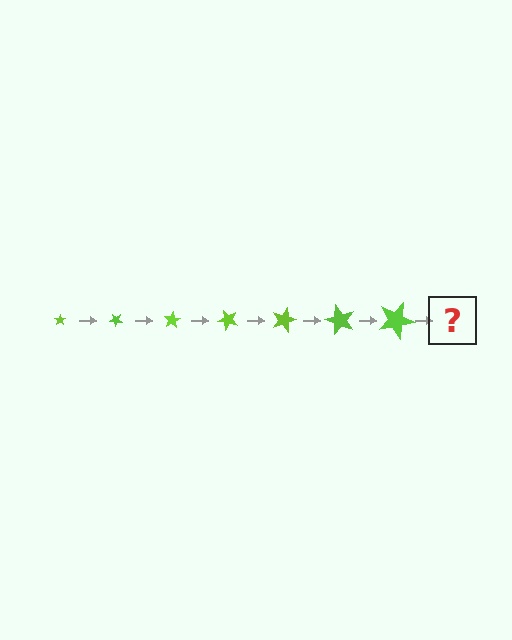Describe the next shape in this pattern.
It should be a star, larger than the previous one and rotated 280 degrees from the start.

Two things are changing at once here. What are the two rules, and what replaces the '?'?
The two rules are that the star grows larger each step and it rotates 40 degrees each step. The '?' should be a star, larger than the previous one and rotated 280 degrees from the start.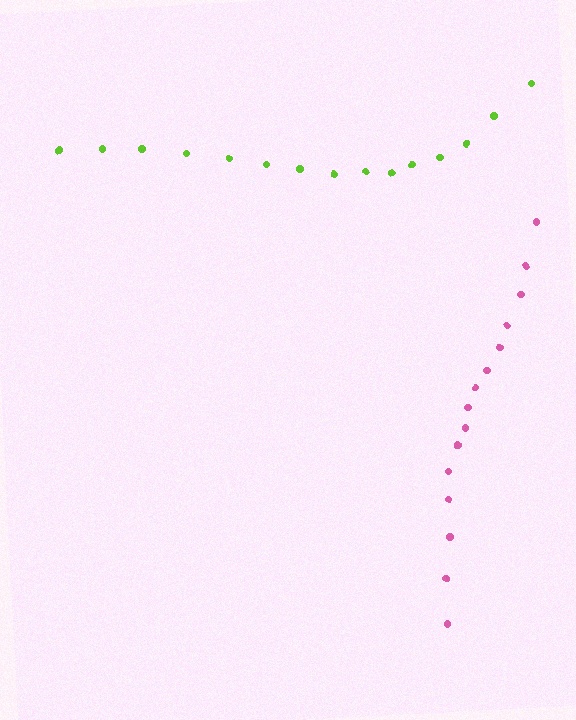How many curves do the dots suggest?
There are 2 distinct paths.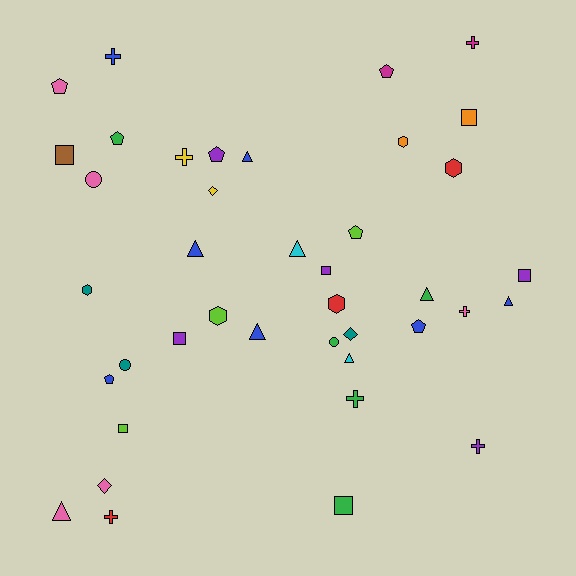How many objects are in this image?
There are 40 objects.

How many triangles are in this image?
There are 8 triangles.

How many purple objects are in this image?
There are 5 purple objects.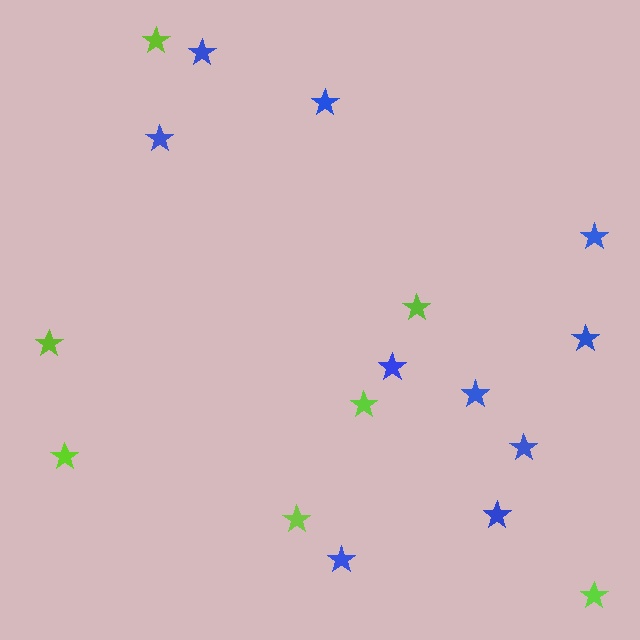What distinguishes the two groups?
There are 2 groups: one group of lime stars (7) and one group of blue stars (10).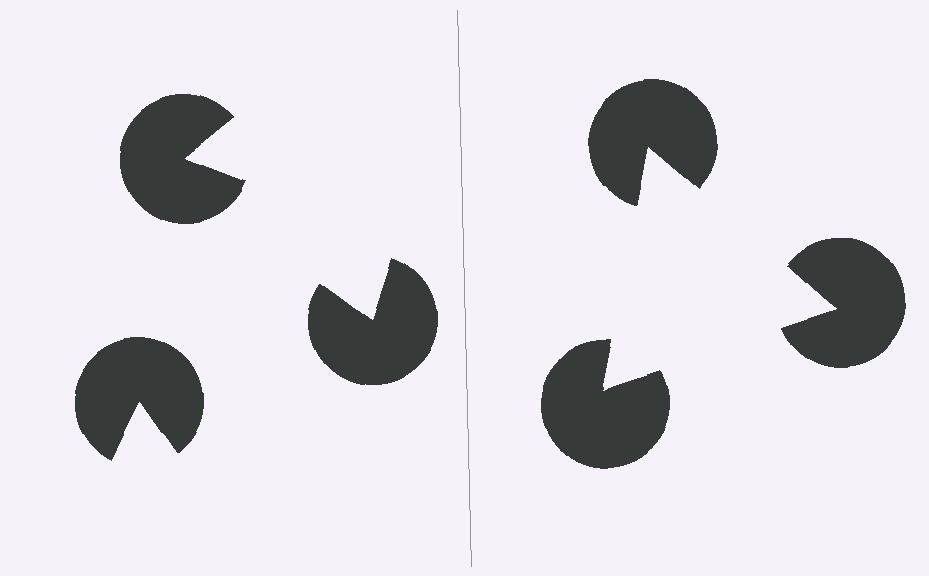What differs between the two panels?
The pac-man discs are positioned identically on both sides; only the wedge orientations differ. On the right they align to a triangle; on the left they are misaligned.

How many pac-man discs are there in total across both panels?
6 — 3 on each side.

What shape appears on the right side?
An illusory triangle.